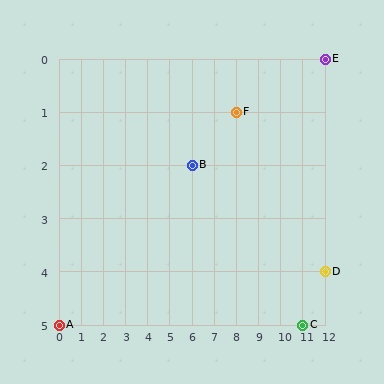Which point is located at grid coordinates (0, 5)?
Point A is at (0, 5).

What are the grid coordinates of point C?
Point C is at grid coordinates (11, 5).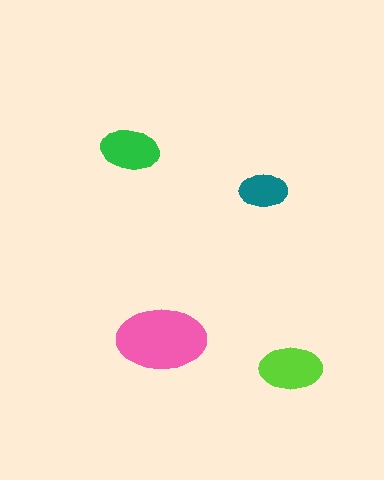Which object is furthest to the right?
The lime ellipse is rightmost.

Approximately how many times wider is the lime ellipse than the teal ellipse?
About 1.5 times wider.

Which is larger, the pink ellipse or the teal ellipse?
The pink one.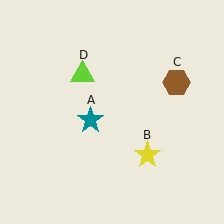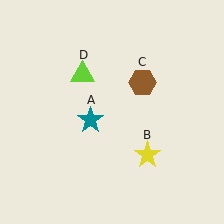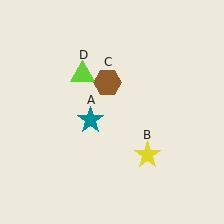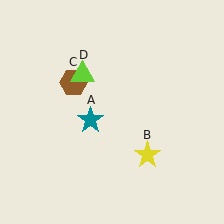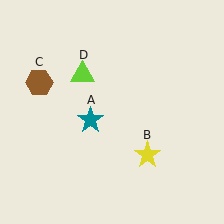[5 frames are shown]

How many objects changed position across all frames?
1 object changed position: brown hexagon (object C).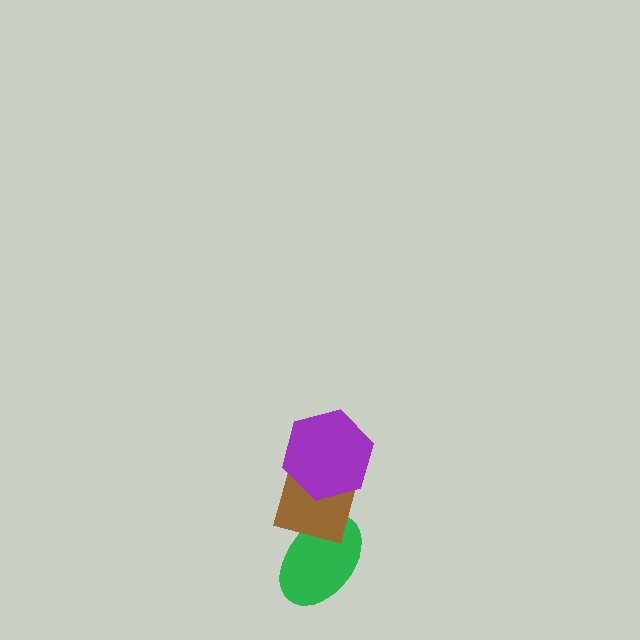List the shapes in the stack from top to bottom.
From top to bottom: the purple hexagon, the brown diamond, the green ellipse.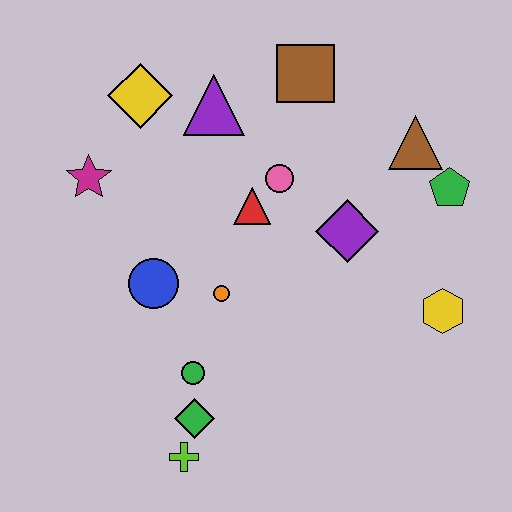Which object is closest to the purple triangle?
The yellow diamond is closest to the purple triangle.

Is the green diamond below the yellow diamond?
Yes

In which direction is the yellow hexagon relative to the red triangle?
The yellow hexagon is to the right of the red triangle.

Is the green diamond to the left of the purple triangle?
Yes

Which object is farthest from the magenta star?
The yellow hexagon is farthest from the magenta star.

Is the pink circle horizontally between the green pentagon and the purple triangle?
Yes